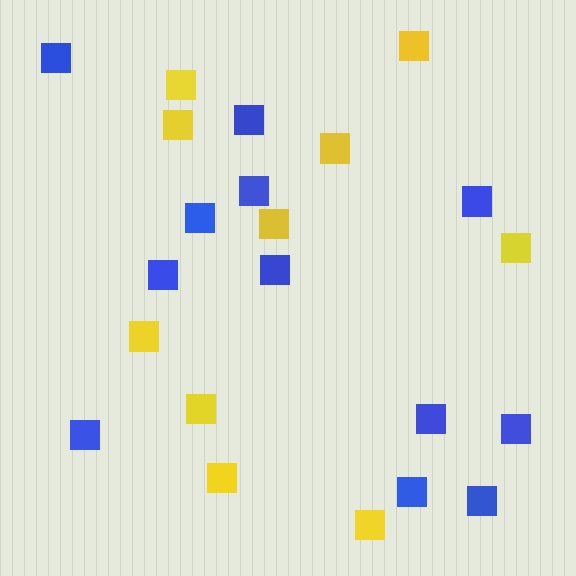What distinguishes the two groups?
There are 2 groups: one group of blue squares (12) and one group of yellow squares (10).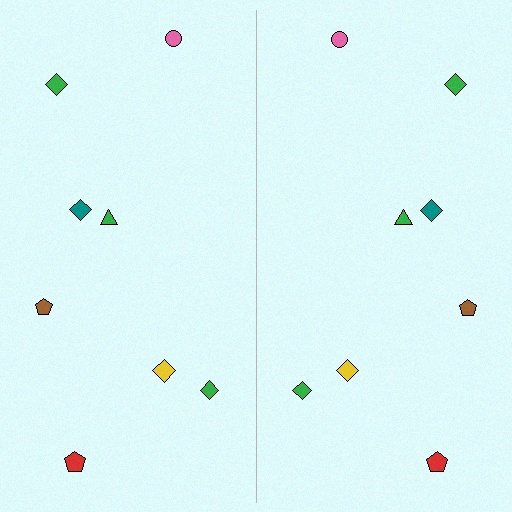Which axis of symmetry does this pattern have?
The pattern has a vertical axis of symmetry running through the center of the image.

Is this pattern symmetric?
Yes, this pattern has bilateral (reflection) symmetry.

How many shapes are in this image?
There are 16 shapes in this image.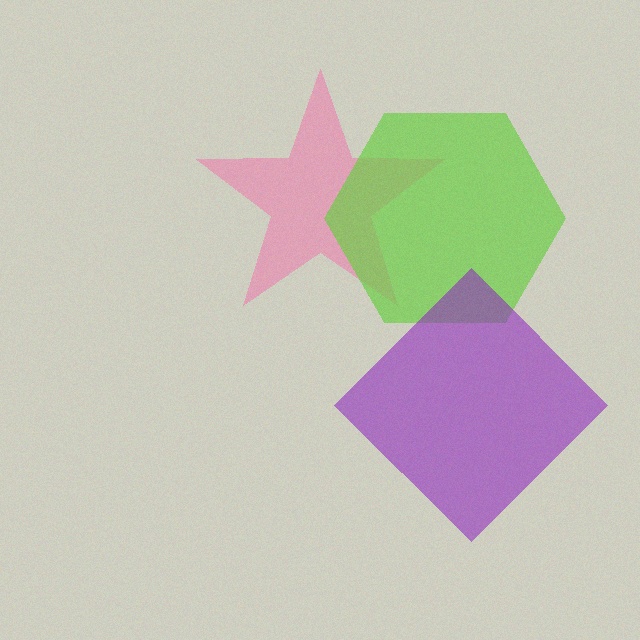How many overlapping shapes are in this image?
There are 3 overlapping shapes in the image.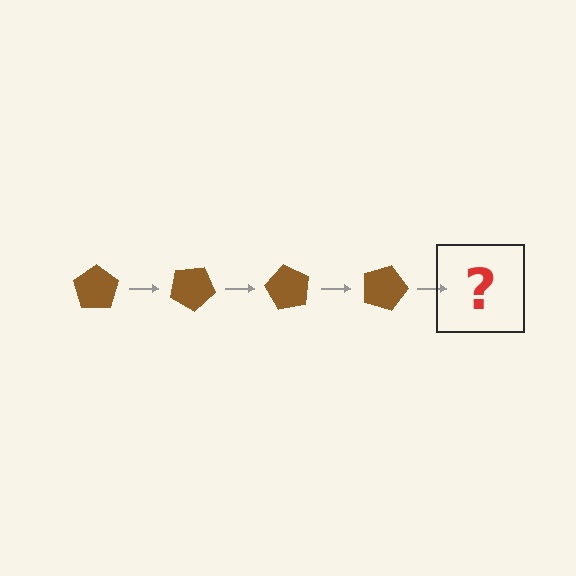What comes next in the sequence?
The next element should be a brown pentagon rotated 120 degrees.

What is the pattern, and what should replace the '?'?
The pattern is that the pentagon rotates 30 degrees each step. The '?' should be a brown pentagon rotated 120 degrees.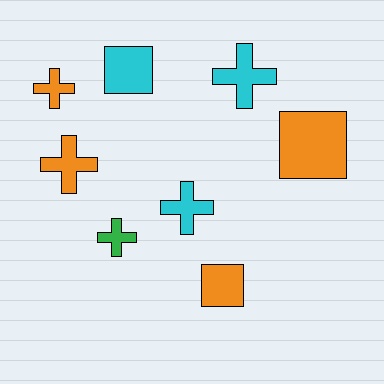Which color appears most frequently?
Orange, with 4 objects.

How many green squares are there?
There are no green squares.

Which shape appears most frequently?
Cross, with 5 objects.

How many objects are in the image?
There are 8 objects.